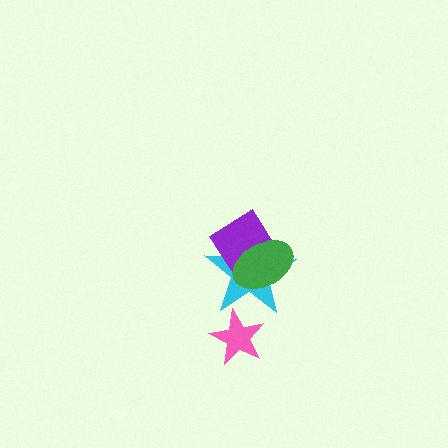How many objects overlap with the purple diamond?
2 objects overlap with the purple diamond.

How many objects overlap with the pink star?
1 object overlaps with the pink star.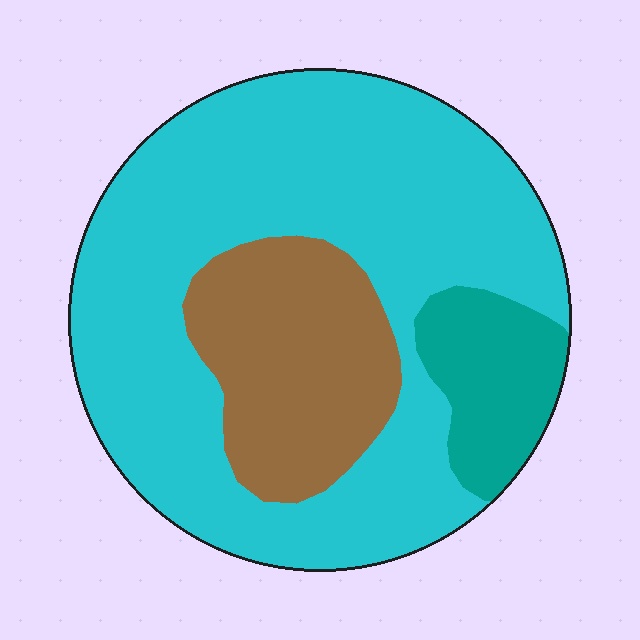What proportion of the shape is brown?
Brown covers around 20% of the shape.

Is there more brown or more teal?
Brown.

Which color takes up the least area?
Teal, at roughly 10%.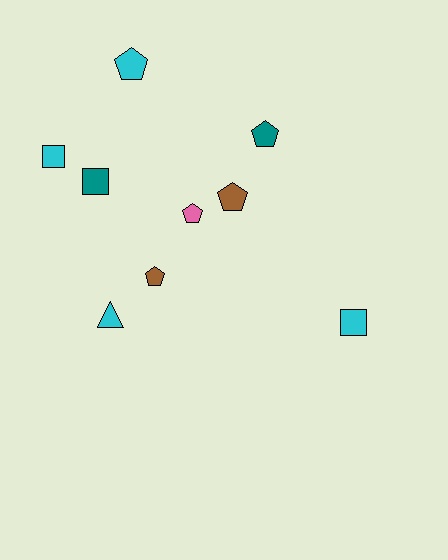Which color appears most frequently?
Cyan, with 4 objects.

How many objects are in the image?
There are 9 objects.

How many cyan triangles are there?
There is 1 cyan triangle.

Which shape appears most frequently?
Pentagon, with 5 objects.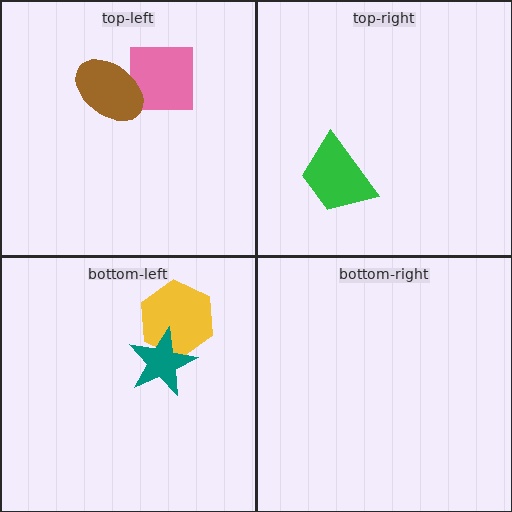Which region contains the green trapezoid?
The top-right region.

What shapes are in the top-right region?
The green trapezoid.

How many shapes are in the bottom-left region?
2.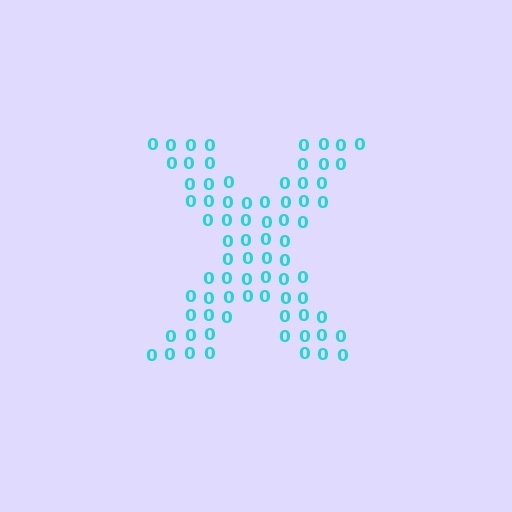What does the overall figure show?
The overall figure shows the letter X.